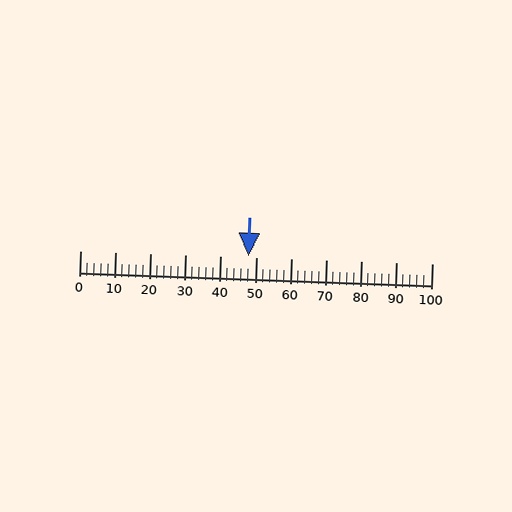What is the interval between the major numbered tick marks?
The major tick marks are spaced 10 units apart.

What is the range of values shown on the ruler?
The ruler shows values from 0 to 100.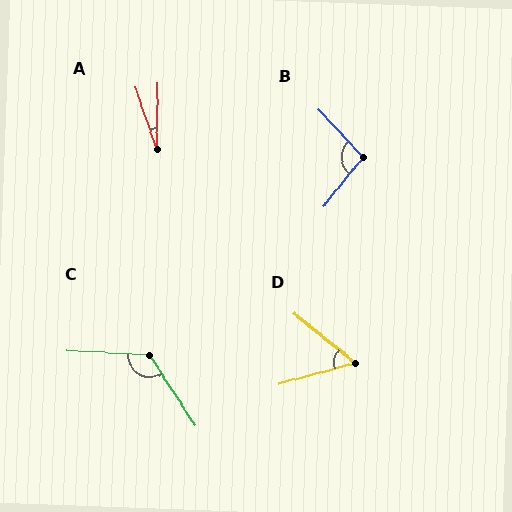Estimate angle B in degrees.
Approximately 99 degrees.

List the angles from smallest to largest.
A (19°), D (54°), B (99°), C (126°).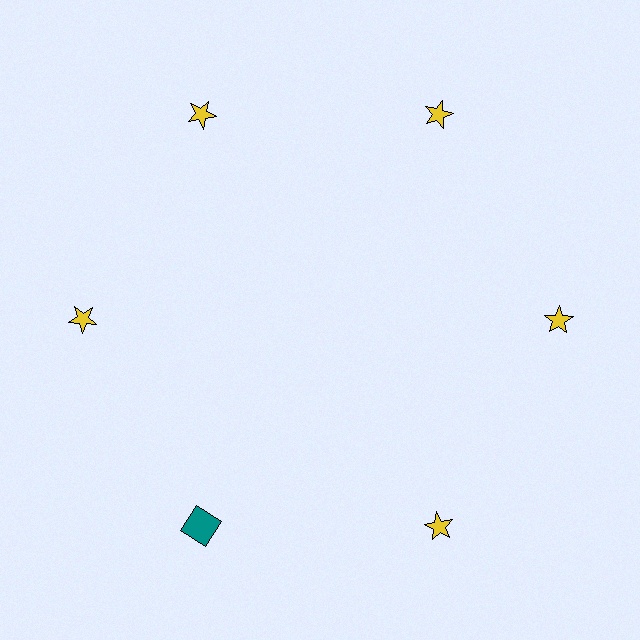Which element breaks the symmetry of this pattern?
The teal square at roughly the 7 o'clock position breaks the symmetry. All other shapes are yellow stars.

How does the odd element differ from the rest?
It differs in both color (teal instead of yellow) and shape (square instead of star).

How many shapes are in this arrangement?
There are 6 shapes arranged in a ring pattern.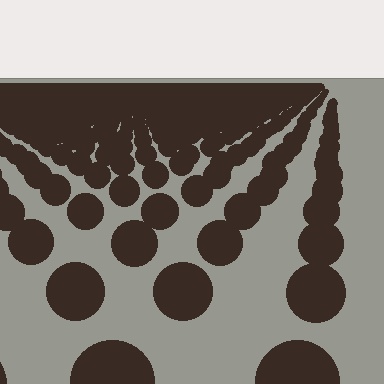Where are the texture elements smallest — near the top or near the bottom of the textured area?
Near the top.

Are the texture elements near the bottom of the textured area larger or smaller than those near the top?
Larger. Near the bottom, elements are closer to the viewer and appear at a bigger on-screen size.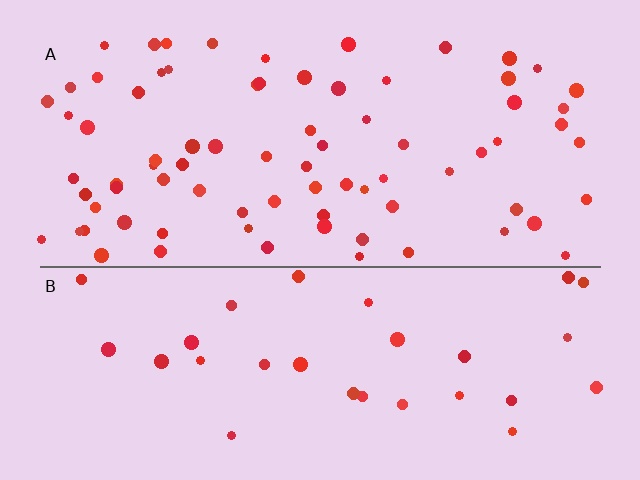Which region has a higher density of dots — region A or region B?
A (the top).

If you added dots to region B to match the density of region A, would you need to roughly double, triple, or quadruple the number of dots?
Approximately double.